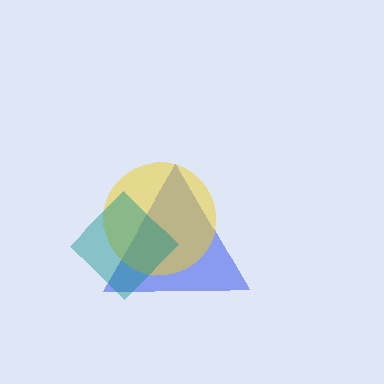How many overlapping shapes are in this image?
There are 3 overlapping shapes in the image.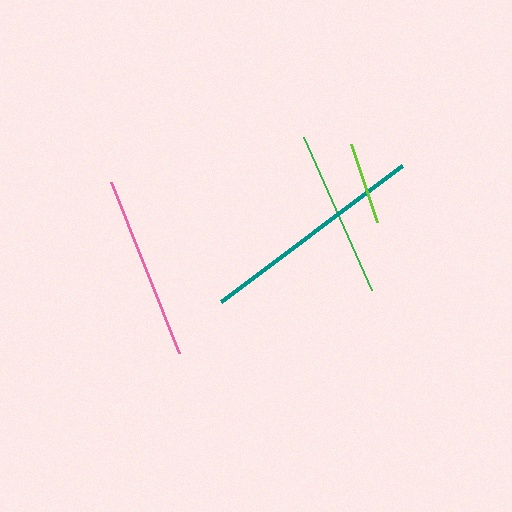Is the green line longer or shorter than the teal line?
The teal line is longer than the green line.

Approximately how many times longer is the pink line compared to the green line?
The pink line is approximately 1.1 times the length of the green line.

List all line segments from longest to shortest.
From longest to shortest: teal, pink, green, lime.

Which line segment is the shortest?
The lime line is the shortest at approximately 82 pixels.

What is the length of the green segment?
The green segment is approximately 167 pixels long.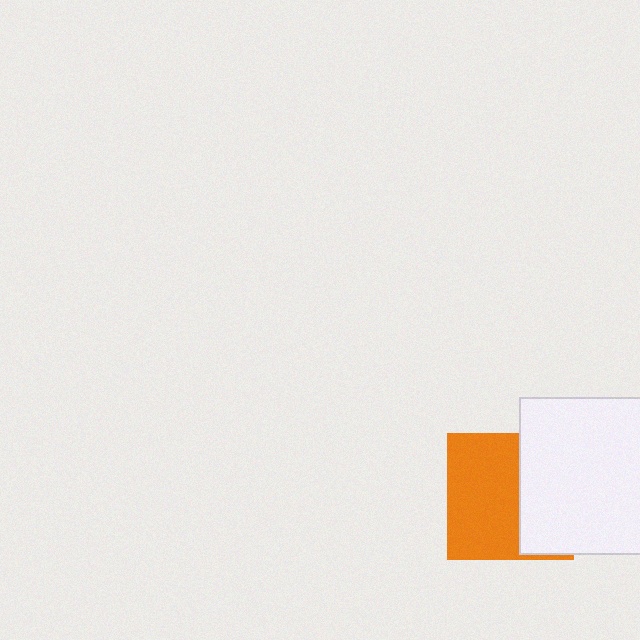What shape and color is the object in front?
The object in front is a white square.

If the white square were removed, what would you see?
You would see the complete orange square.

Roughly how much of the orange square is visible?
About half of it is visible (roughly 59%).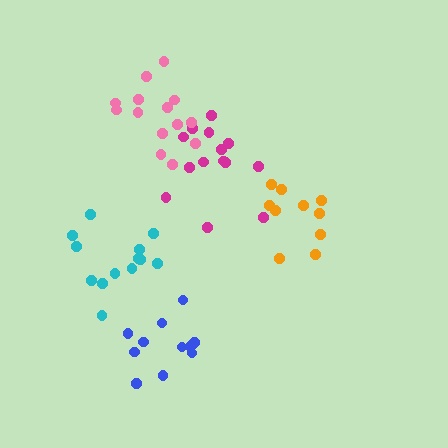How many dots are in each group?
Group 1: 11 dots, Group 2: 14 dots, Group 3: 10 dots, Group 4: 13 dots, Group 5: 14 dots (62 total).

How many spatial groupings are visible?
There are 5 spatial groupings.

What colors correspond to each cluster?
The clusters are colored: blue, magenta, orange, cyan, pink.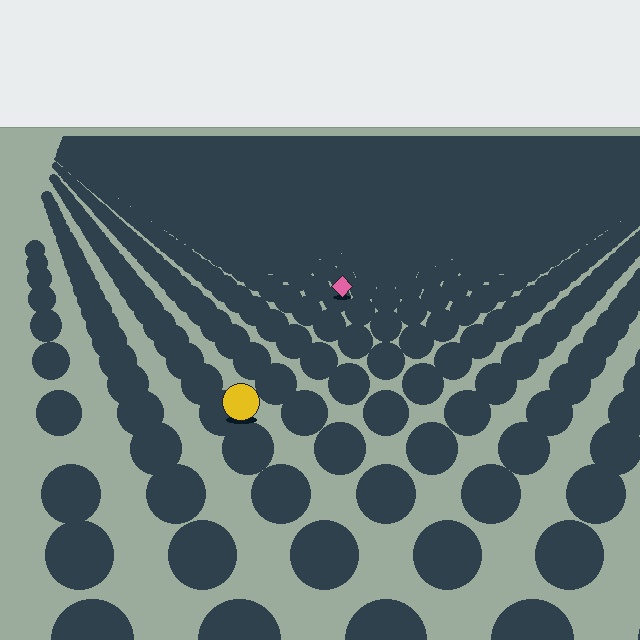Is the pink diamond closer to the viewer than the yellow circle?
No. The yellow circle is closer — you can tell from the texture gradient: the ground texture is coarser near it.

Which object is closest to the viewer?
The yellow circle is closest. The texture marks near it are larger and more spread out.